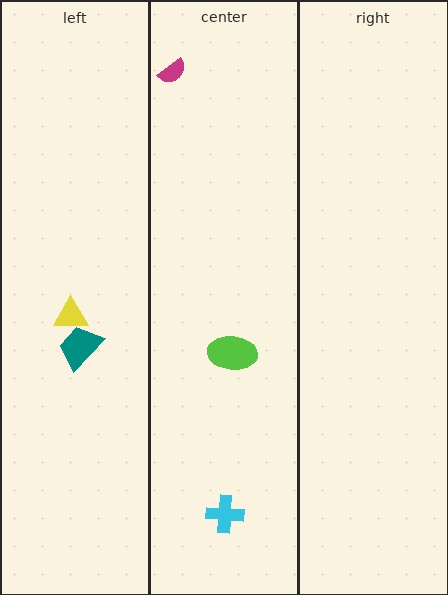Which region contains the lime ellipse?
The center region.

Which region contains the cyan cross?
The center region.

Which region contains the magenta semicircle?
The center region.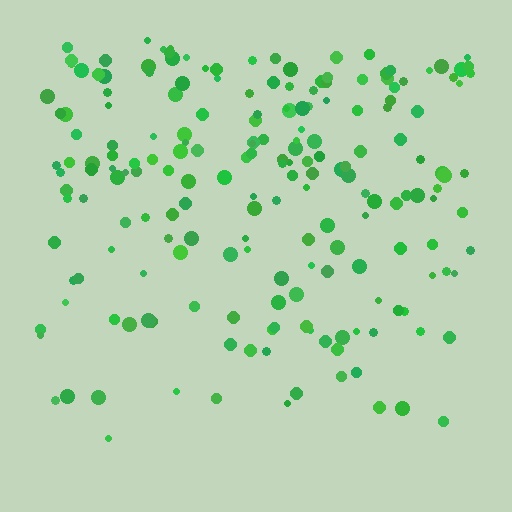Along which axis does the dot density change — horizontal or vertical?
Vertical.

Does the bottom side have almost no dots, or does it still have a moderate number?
Still a moderate number, just noticeably fewer than the top.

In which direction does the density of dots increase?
From bottom to top, with the top side densest.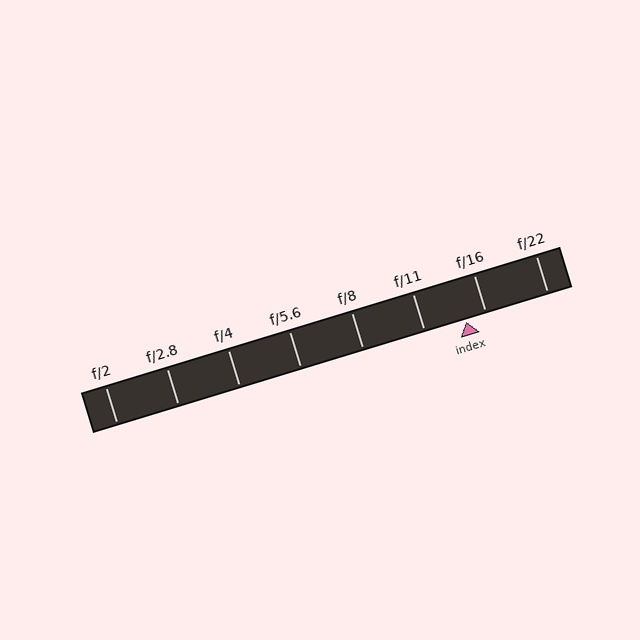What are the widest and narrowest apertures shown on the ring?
The widest aperture shown is f/2 and the narrowest is f/22.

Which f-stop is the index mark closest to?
The index mark is closest to f/16.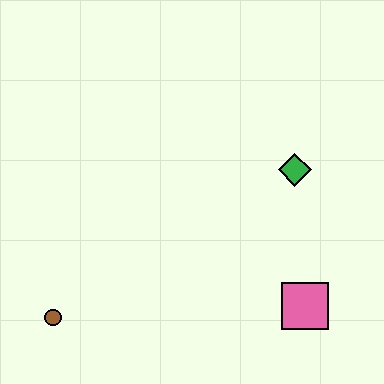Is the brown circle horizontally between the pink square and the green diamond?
No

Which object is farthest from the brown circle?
The green diamond is farthest from the brown circle.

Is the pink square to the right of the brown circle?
Yes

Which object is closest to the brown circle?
The pink square is closest to the brown circle.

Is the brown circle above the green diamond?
No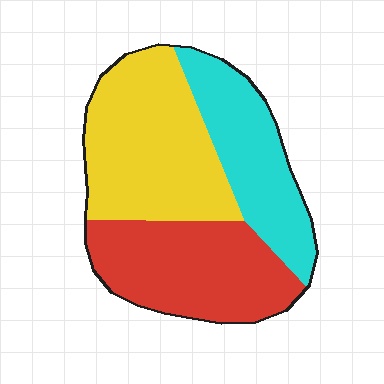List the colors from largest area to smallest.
From largest to smallest: yellow, red, cyan.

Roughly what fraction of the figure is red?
Red takes up about one third (1/3) of the figure.